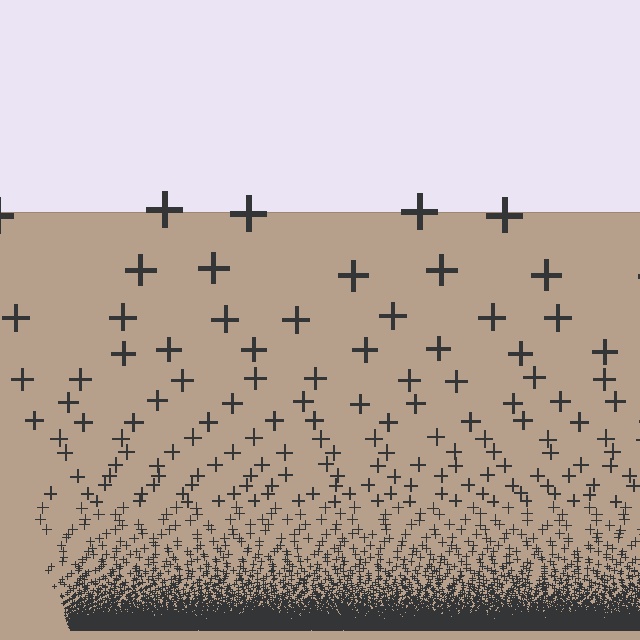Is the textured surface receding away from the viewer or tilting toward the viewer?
The surface appears to tilt toward the viewer. Texture elements get larger and sparser toward the top.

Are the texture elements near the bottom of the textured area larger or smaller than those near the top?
Smaller. The gradient is inverted — elements near the bottom are smaller and denser.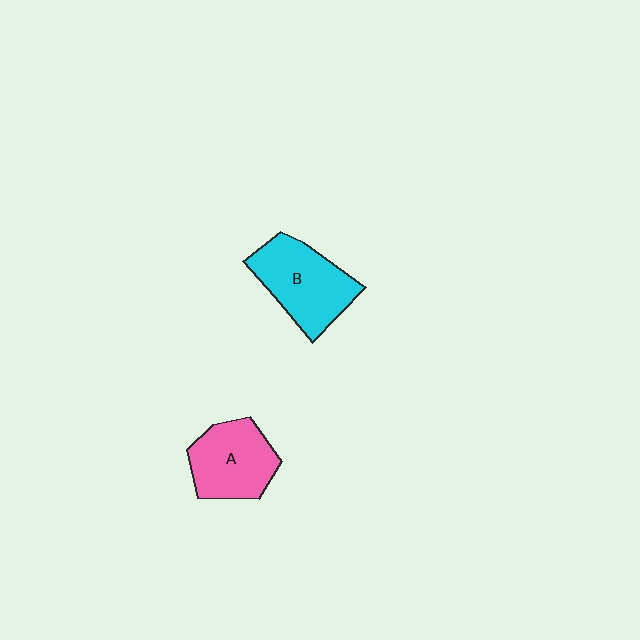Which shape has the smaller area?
Shape A (pink).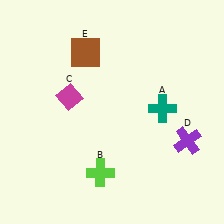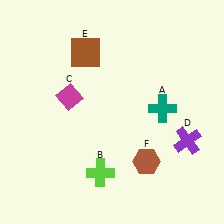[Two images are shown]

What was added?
A brown hexagon (F) was added in Image 2.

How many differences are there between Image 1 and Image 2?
There is 1 difference between the two images.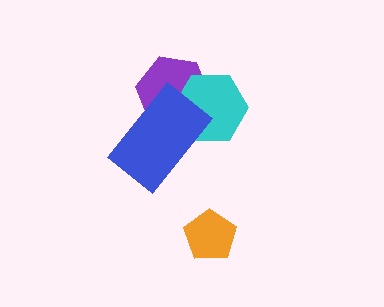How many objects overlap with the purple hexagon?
2 objects overlap with the purple hexagon.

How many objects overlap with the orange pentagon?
0 objects overlap with the orange pentagon.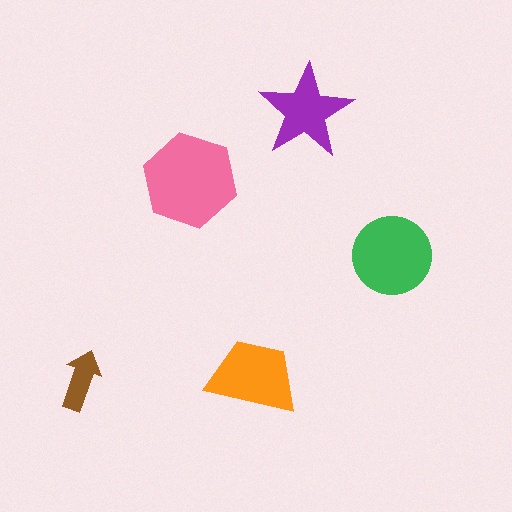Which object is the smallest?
The brown arrow.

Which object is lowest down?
The brown arrow is bottommost.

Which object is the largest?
The pink hexagon.